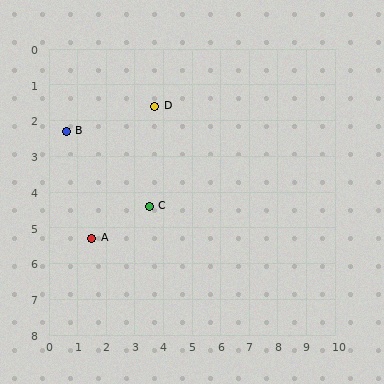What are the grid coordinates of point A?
Point A is at approximately (1.5, 5.3).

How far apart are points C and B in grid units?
Points C and B are about 3.6 grid units apart.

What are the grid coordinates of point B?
Point B is at approximately (0.6, 2.3).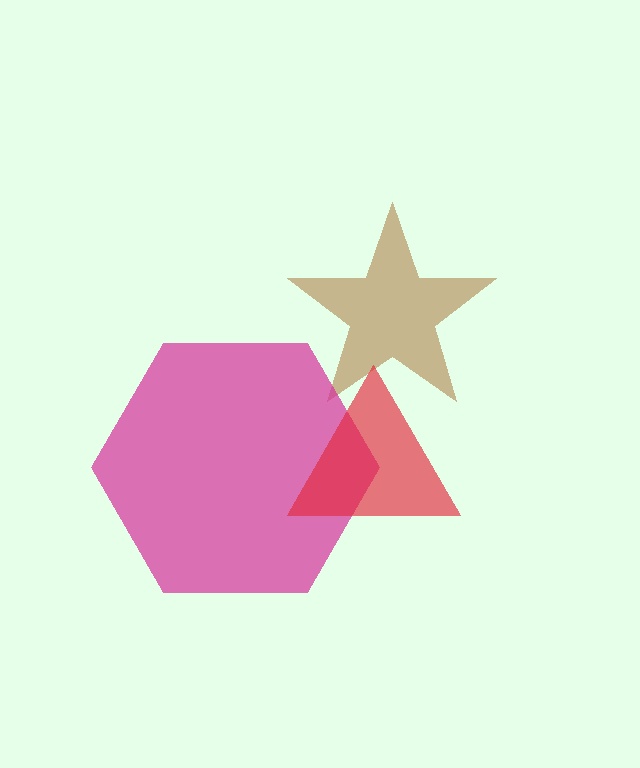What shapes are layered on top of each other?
The layered shapes are: a brown star, a magenta hexagon, a red triangle.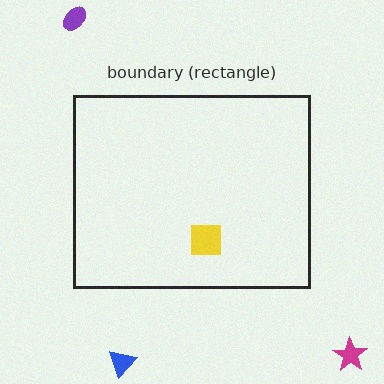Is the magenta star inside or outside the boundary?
Outside.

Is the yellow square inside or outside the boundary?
Inside.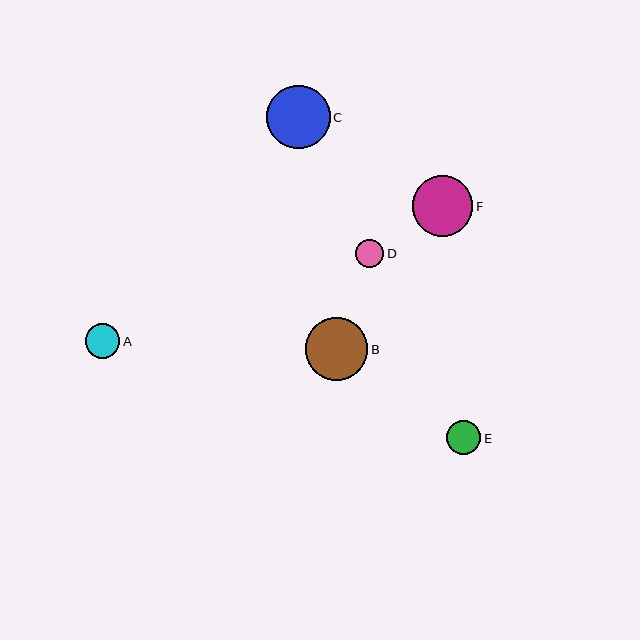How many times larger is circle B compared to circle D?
Circle B is approximately 2.2 times the size of circle D.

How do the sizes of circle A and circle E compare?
Circle A and circle E are approximately the same size.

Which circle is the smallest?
Circle D is the smallest with a size of approximately 28 pixels.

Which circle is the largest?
Circle C is the largest with a size of approximately 63 pixels.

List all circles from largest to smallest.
From largest to smallest: C, B, F, A, E, D.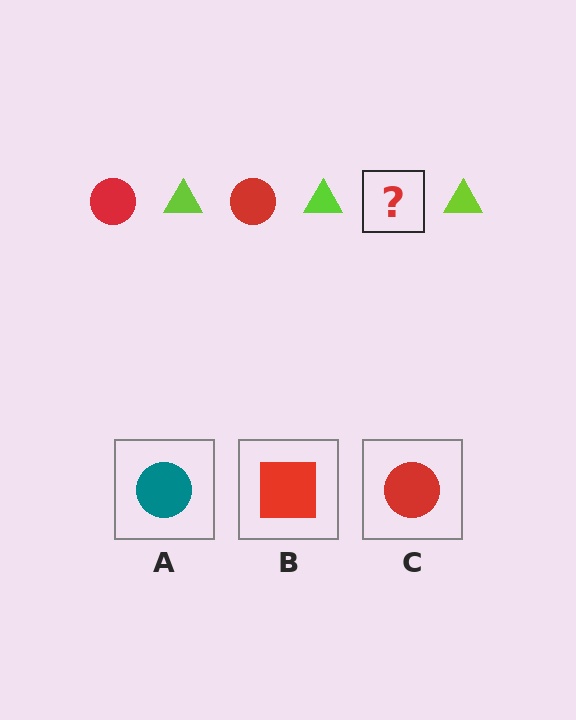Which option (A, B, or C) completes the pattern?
C.